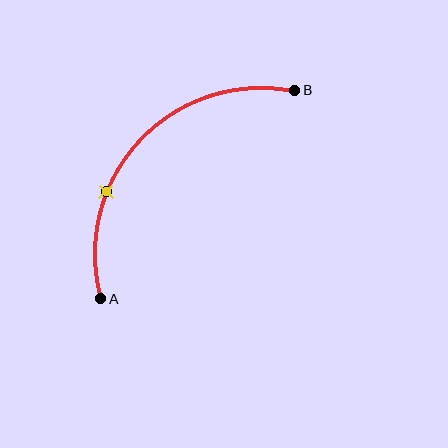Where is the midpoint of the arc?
The arc midpoint is the point on the curve farthest from the straight line joining A and B. It sits above and to the left of that line.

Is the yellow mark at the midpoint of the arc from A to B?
No. The yellow mark lies on the arc but is closer to endpoint A. The arc midpoint would be at the point on the curve equidistant along the arc from both A and B.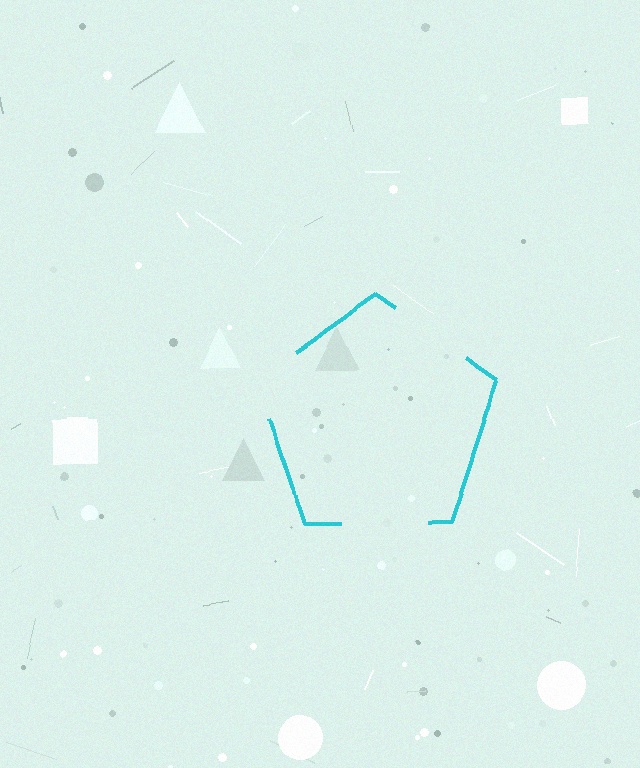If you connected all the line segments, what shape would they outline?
They would outline a pentagon.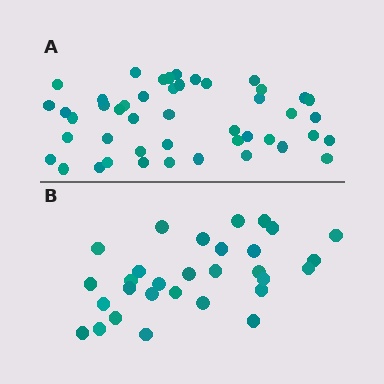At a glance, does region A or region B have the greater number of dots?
Region A (the top region) has more dots.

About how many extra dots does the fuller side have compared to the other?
Region A has approximately 15 more dots than region B.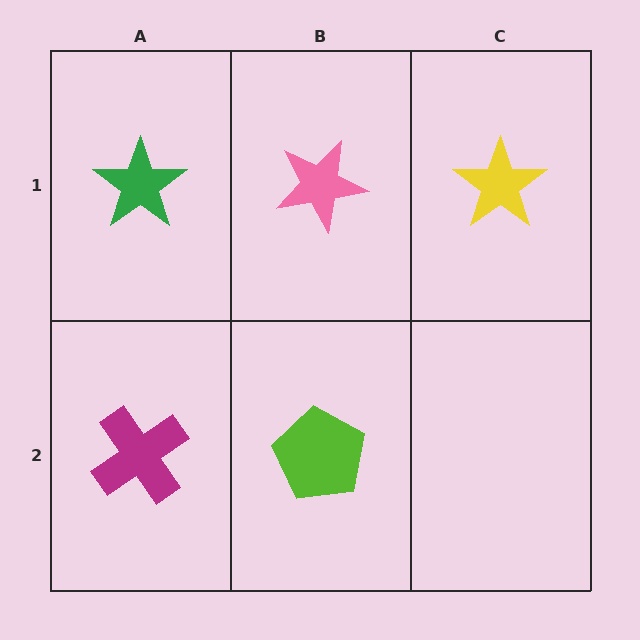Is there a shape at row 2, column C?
No, that cell is empty.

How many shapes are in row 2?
2 shapes.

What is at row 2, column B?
A lime pentagon.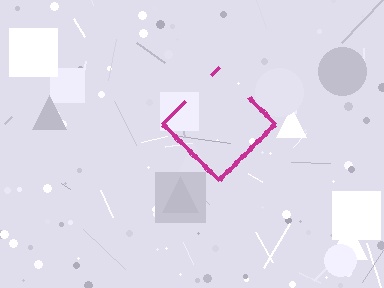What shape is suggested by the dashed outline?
The dashed outline suggests a diamond.